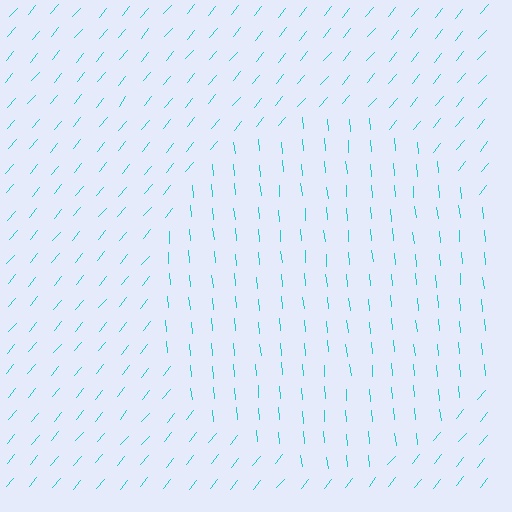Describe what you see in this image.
The image is filled with small cyan line segments. A circle region in the image has lines oriented differently from the surrounding lines, creating a visible texture boundary.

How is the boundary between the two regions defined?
The boundary is defined purely by a change in line orientation (approximately 45 degrees difference). All lines are the same color and thickness.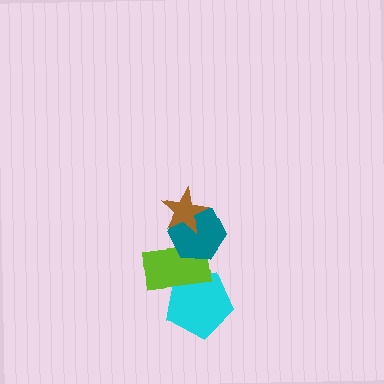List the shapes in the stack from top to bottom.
From top to bottom: the brown star, the teal hexagon, the lime rectangle, the cyan pentagon.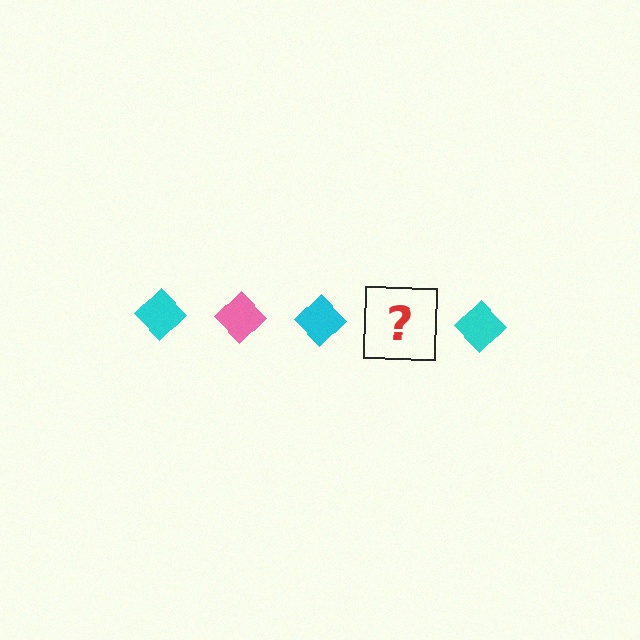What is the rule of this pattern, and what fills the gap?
The rule is that the pattern cycles through cyan, pink diamonds. The gap should be filled with a pink diamond.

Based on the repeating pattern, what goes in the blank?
The blank should be a pink diamond.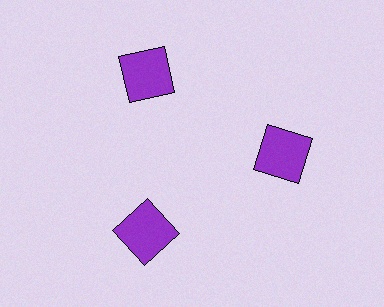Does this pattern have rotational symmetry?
Yes, this pattern has 3-fold rotational symmetry. It looks the same after rotating 120 degrees around the center.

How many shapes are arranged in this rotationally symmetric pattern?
There are 3 shapes, arranged in 3 groups of 1.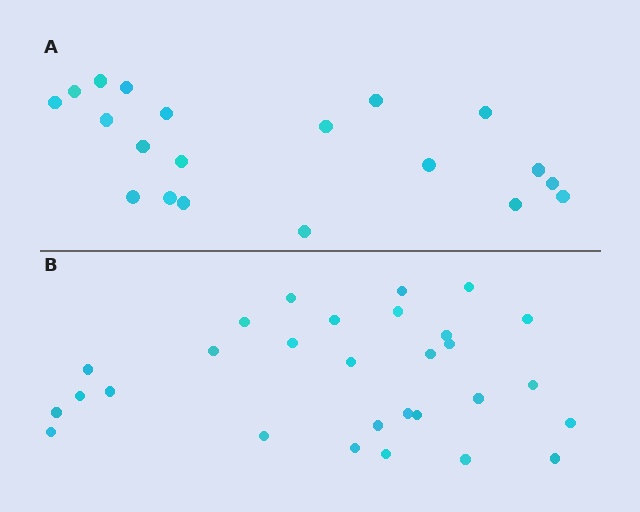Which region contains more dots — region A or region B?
Region B (the bottom region) has more dots.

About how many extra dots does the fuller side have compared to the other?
Region B has roughly 8 or so more dots than region A.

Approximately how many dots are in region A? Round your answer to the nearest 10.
About 20 dots.